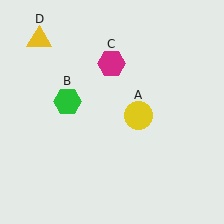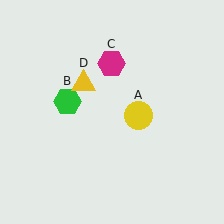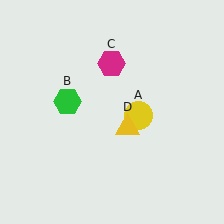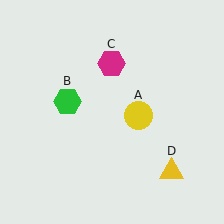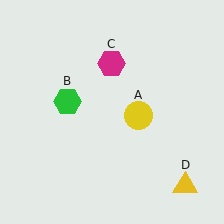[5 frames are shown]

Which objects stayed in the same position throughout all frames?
Yellow circle (object A) and green hexagon (object B) and magenta hexagon (object C) remained stationary.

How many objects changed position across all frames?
1 object changed position: yellow triangle (object D).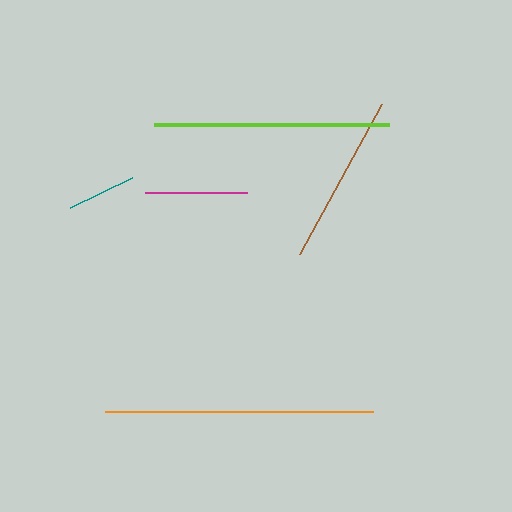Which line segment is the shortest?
The teal line is the shortest at approximately 68 pixels.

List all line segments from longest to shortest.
From longest to shortest: orange, lime, brown, magenta, teal.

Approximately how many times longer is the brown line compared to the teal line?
The brown line is approximately 2.5 times the length of the teal line.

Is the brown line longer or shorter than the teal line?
The brown line is longer than the teal line.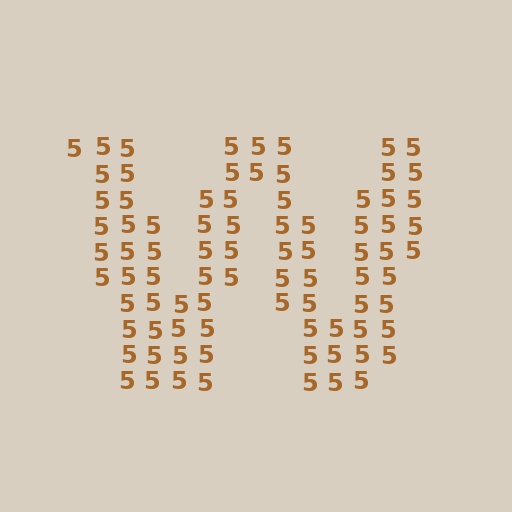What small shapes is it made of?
It is made of small digit 5's.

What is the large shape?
The large shape is the letter W.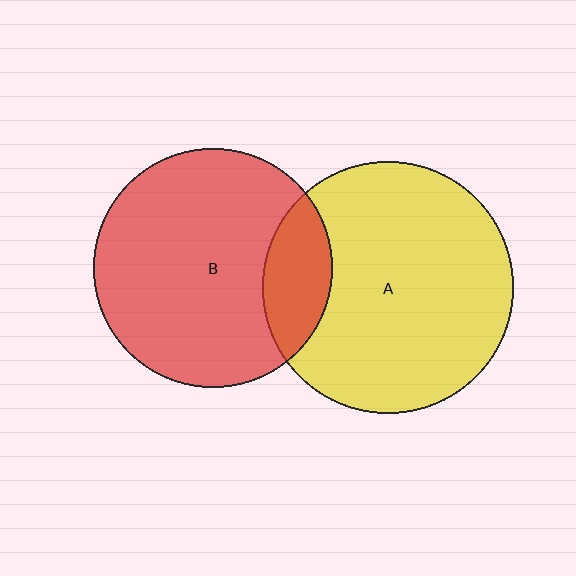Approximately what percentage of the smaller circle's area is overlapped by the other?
Approximately 20%.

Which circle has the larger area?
Circle A (yellow).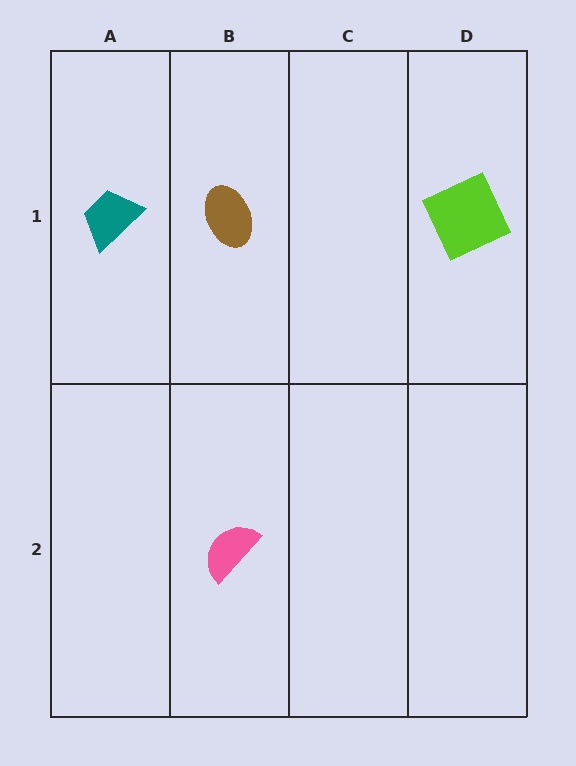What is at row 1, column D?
A lime square.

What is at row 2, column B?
A pink semicircle.